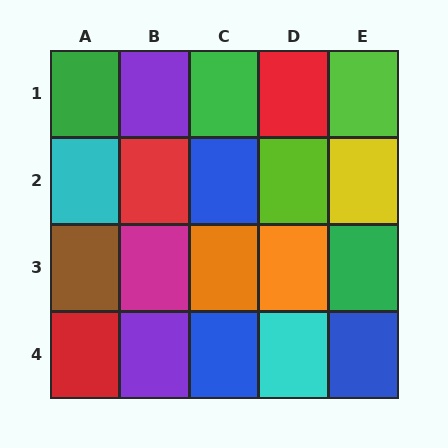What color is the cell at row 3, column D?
Orange.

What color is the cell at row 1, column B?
Purple.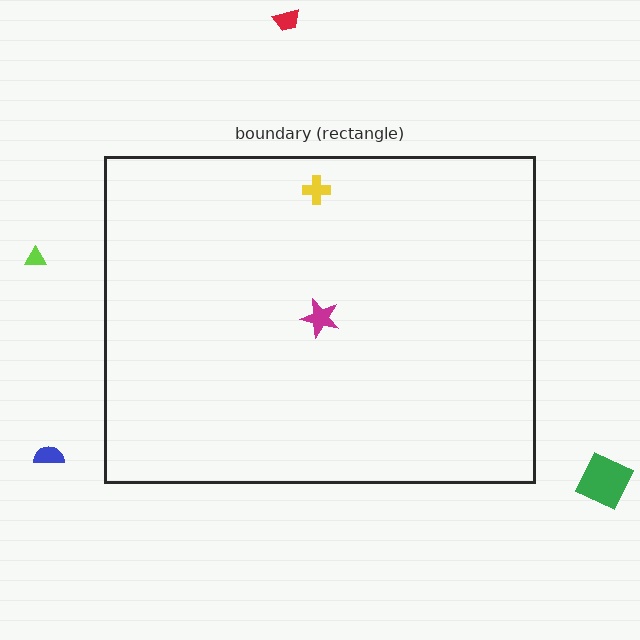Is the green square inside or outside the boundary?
Outside.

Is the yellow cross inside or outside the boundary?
Inside.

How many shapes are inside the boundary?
2 inside, 4 outside.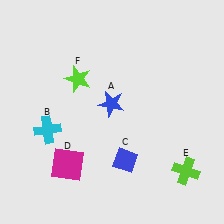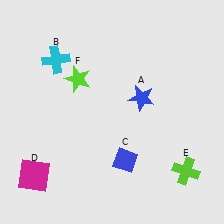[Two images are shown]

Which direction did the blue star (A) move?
The blue star (A) moved right.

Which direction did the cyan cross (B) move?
The cyan cross (B) moved up.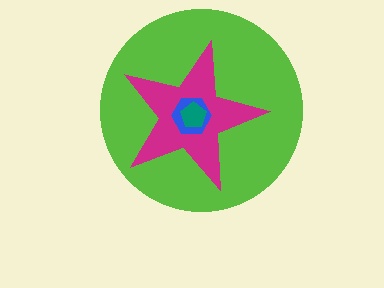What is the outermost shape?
The lime circle.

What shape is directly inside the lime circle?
The magenta star.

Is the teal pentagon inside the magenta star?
Yes.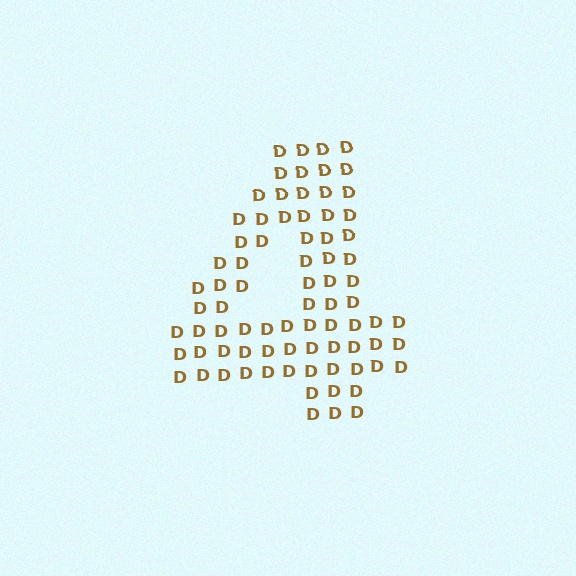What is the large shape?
The large shape is the digit 4.